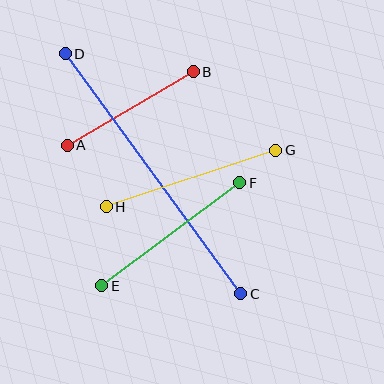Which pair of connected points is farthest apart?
Points C and D are farthest apart.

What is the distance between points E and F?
The distance is approximately 172 pixels.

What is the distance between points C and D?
The distance is approximately 297 pixels.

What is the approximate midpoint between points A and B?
The midpoint is at approximately (130, 108) pixels.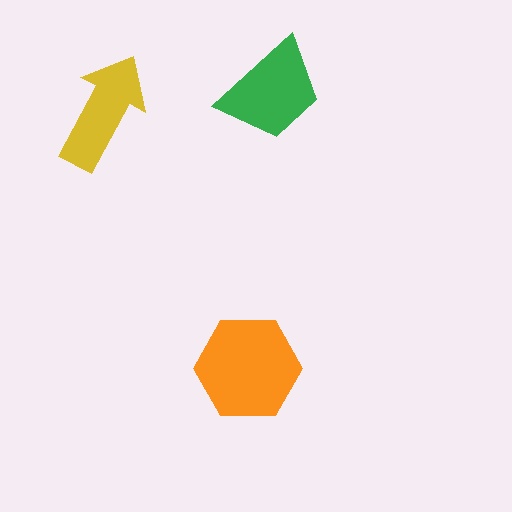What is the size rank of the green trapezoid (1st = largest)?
2nd.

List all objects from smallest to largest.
The yellow arrow, the green trapezoid, the orange hexagon.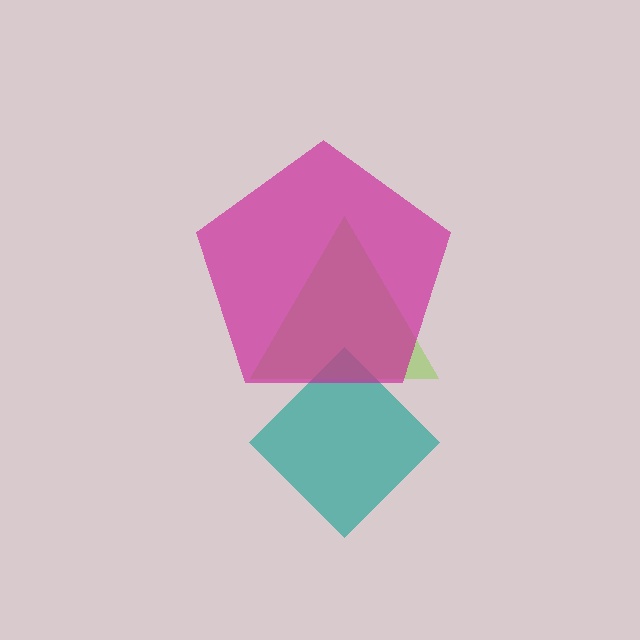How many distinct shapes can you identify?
There are 3 distinct shapes: a teal diamond, a lime triangle, a magenta pentagon.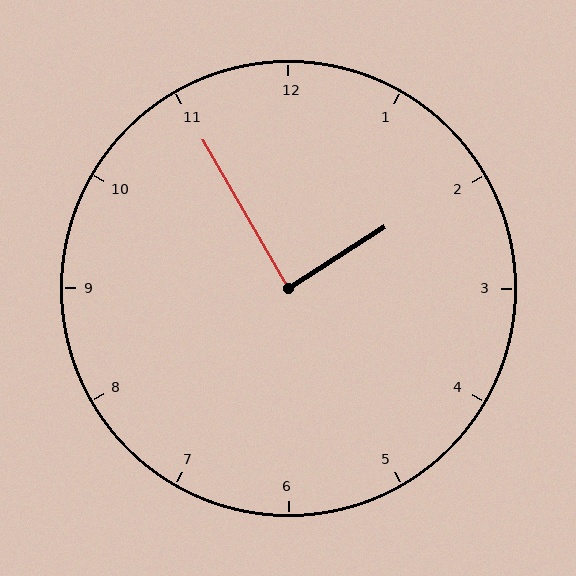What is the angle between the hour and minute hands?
Approximately 88 degrees.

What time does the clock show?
1:55.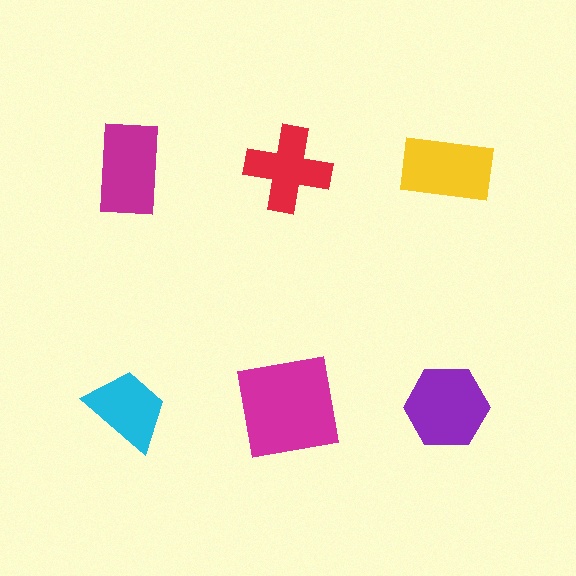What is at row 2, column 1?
A cyan trapezoid.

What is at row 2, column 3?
A purple hexagon.